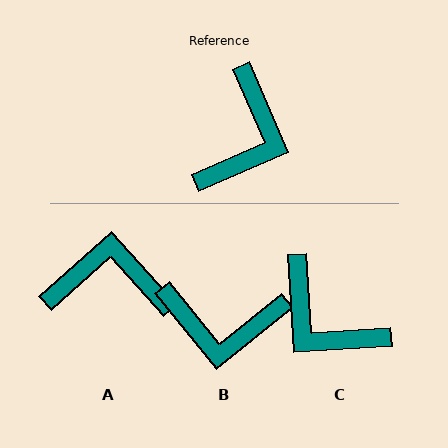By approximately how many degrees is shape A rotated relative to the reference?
Approximately 108 degrees counter-clockwise.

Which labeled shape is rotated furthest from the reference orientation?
C, about 110 degrees away.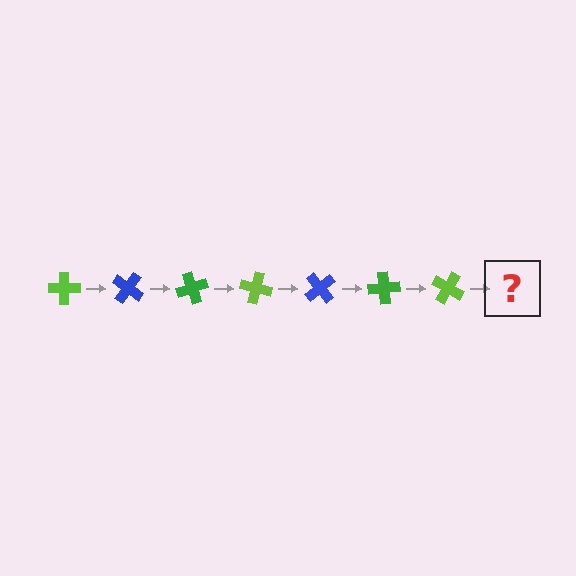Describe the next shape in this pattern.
It should be a blue cross, rotated 245 degrees from the start.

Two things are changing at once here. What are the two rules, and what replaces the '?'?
The two rules are that it rotates 35 degrees each step and the color cycles through lime, blue, and green. The '?' should be a blue cross, rotated 245 degrees from the start.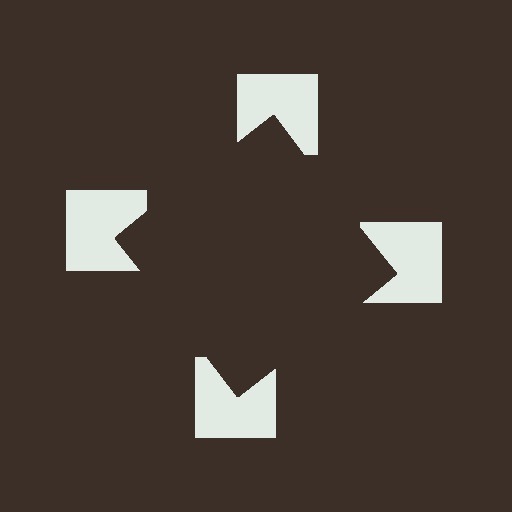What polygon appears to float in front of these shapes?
An illusory square — its edges are inferred from the aligned wedge cuts in the notched squares, not physically drawn.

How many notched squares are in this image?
There are 4 — one at each vertex of the illusory square.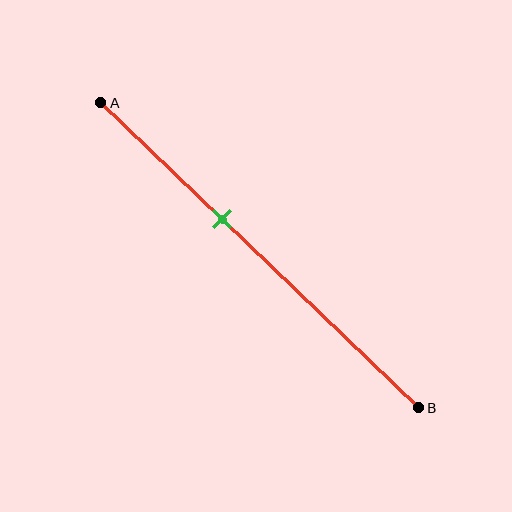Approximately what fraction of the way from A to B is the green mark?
The green mark is approximately 40% of the way from A to B.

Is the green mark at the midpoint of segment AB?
No, the mark is at about 40% from A, not at the 50% midpoint.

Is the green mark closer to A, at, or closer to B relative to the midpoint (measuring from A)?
The green mark is closer to point A than the midpoint of segment AB.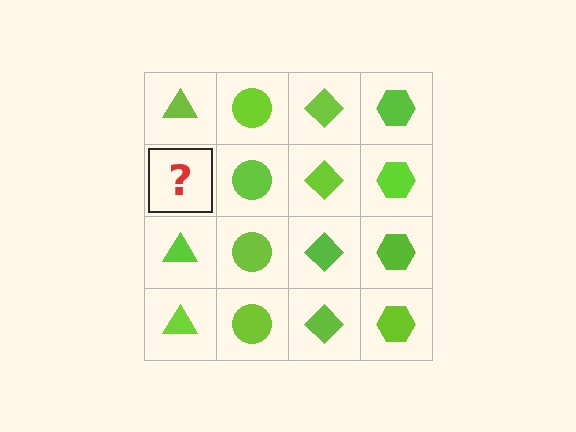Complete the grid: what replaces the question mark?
The question mark should be replaced with a lime triangle.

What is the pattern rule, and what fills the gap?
The rule is that each column has a consistent shape. The gap should be filled with a lime triangle.